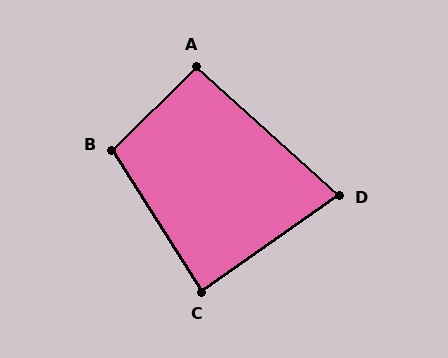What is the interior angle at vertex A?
Approximately 93 degrees (approximately right).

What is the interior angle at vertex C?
Approximately 87 degrees (approximately right).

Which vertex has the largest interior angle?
B, at approximately 103 degrees.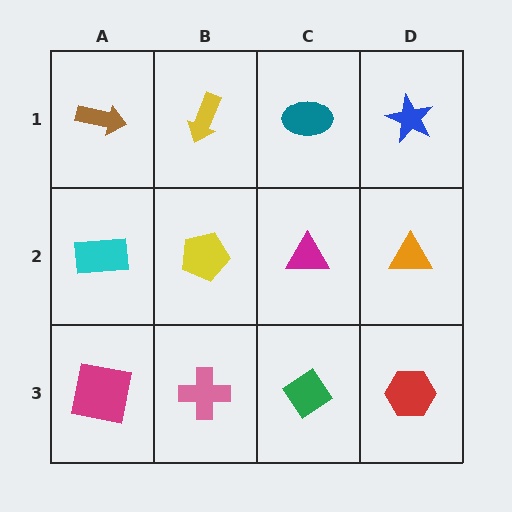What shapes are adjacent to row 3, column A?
A cyan rectangle (row 2, column A), a pink cross (row 3, column B).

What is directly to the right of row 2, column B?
A magenta triangle.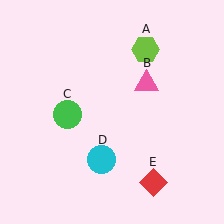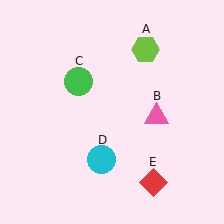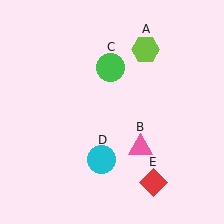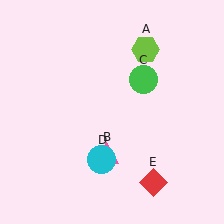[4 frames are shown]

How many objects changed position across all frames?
2 objects changed position: pink triangle (object B), green circle (object C).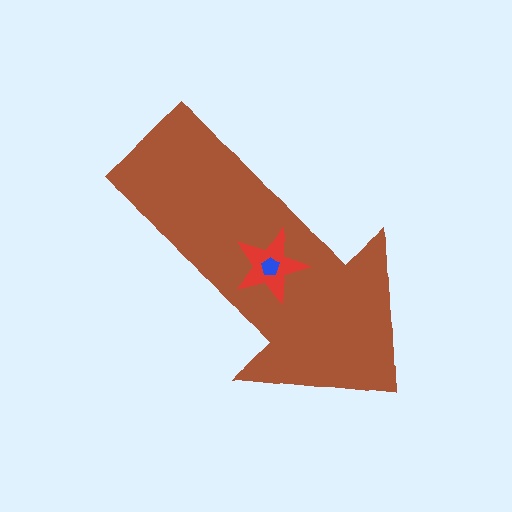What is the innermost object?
The blue pentagon.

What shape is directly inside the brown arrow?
The red star.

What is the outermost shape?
The brown arrow.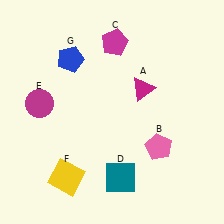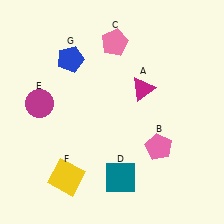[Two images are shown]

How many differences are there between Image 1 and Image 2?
There is 1 difference between the two images.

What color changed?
The pentagon (C) changed from magenta in Image 1 to pink in Image 2.